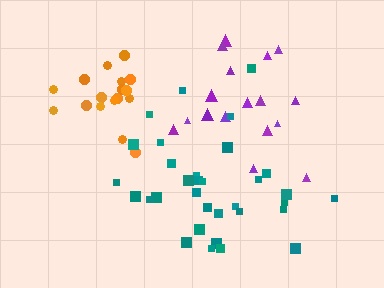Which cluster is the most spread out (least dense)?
Purple.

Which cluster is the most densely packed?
Orange.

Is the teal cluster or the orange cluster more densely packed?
Orange.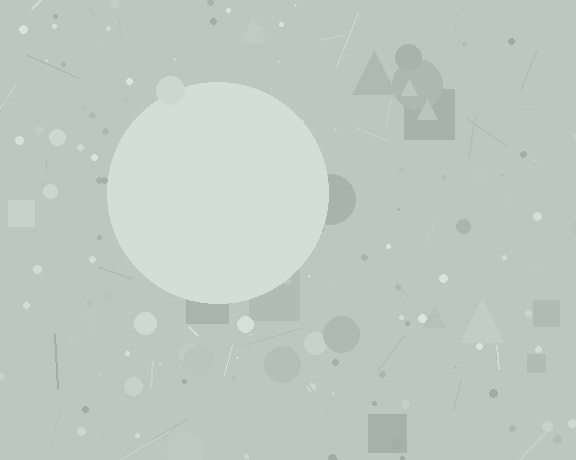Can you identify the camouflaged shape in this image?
The camouflaged shape is a circle.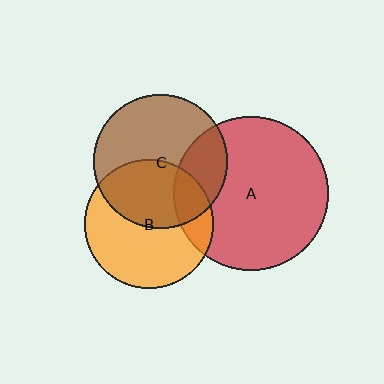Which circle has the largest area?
Circle A (red).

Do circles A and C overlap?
Yes.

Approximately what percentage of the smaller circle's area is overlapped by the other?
Approximately 25%.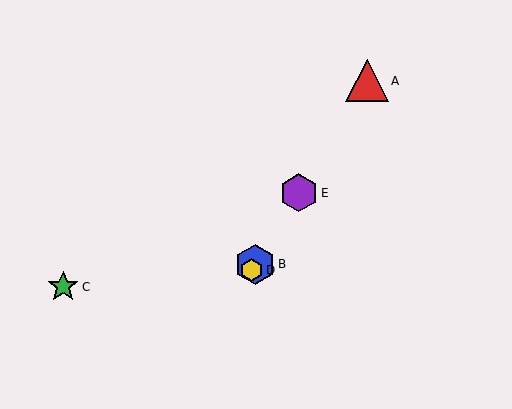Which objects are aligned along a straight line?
Objects A, B, D, E are aligned along a straight line.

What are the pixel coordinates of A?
Object A is at (367, 81).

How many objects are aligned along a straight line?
4 objects (A, B, D, E) are aligned along a straight line.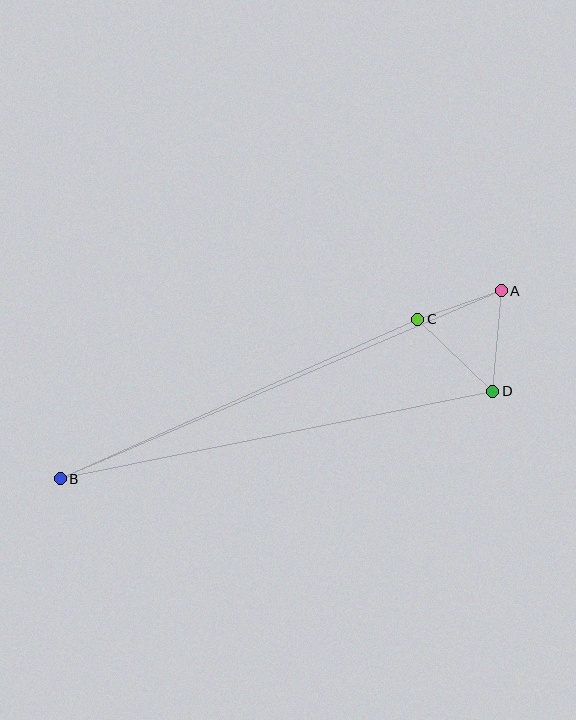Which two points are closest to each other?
Points A and C are closest to each other.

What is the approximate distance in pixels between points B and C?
The distance between B and C is approximately 391 pixels.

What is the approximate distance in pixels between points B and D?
The distance between B and D is approximately 442 pixels.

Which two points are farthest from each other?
Points A and B are farthest from each other.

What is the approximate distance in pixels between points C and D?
The distance between C and D is approximately 104 pixels.